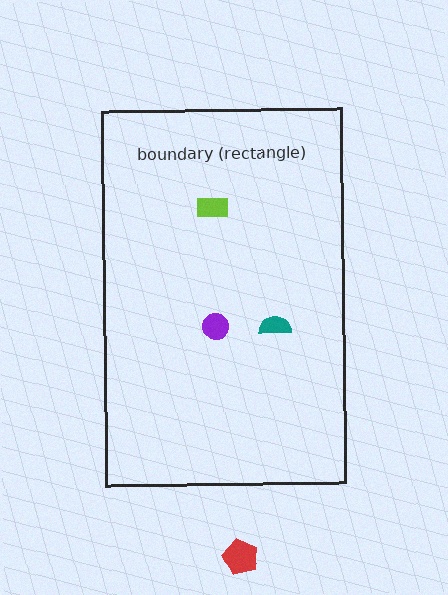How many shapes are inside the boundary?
3 inside, 1 outside.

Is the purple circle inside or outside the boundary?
Inside.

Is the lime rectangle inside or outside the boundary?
Inside.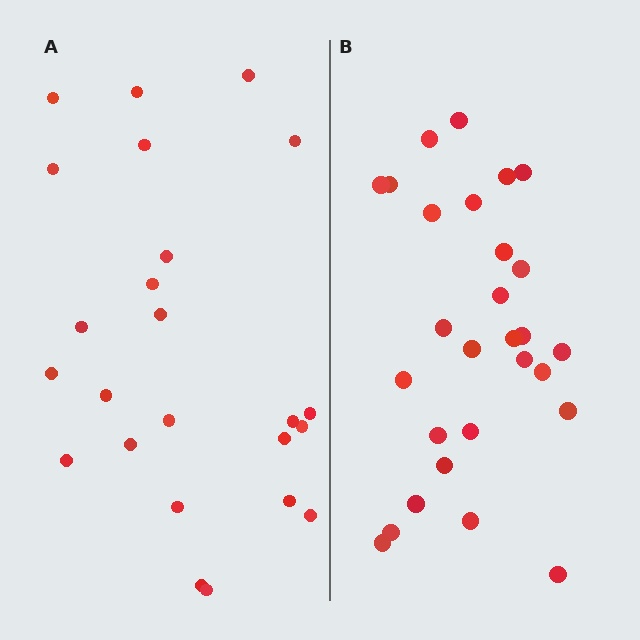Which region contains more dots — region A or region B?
Region B (the right region) has more dots.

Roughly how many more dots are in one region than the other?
Region B has about 4 more dots than region A.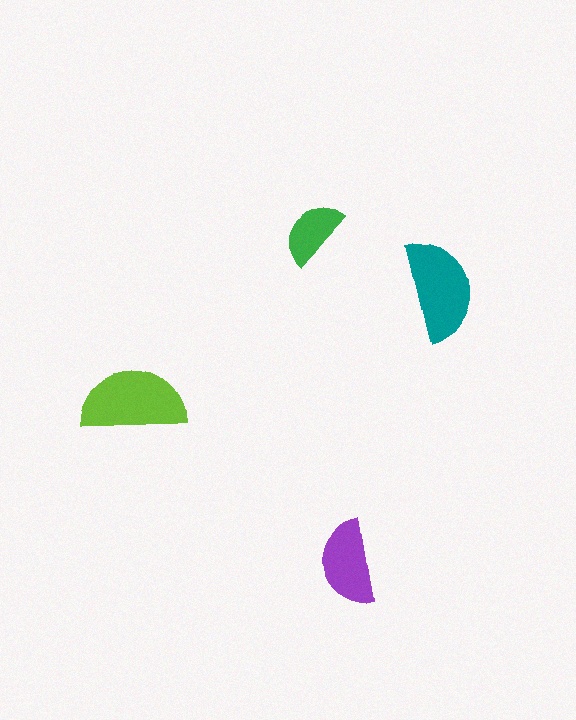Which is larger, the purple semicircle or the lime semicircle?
The lime one.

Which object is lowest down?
The purple semicircle is bottommost.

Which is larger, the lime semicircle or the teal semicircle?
The lime one.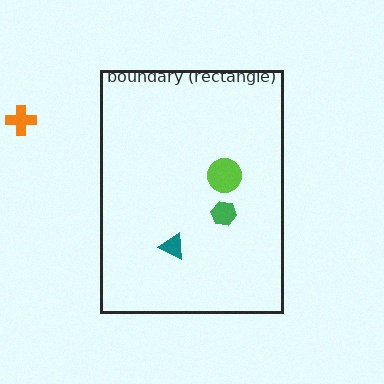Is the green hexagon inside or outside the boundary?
Inside.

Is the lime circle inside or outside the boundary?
Inside.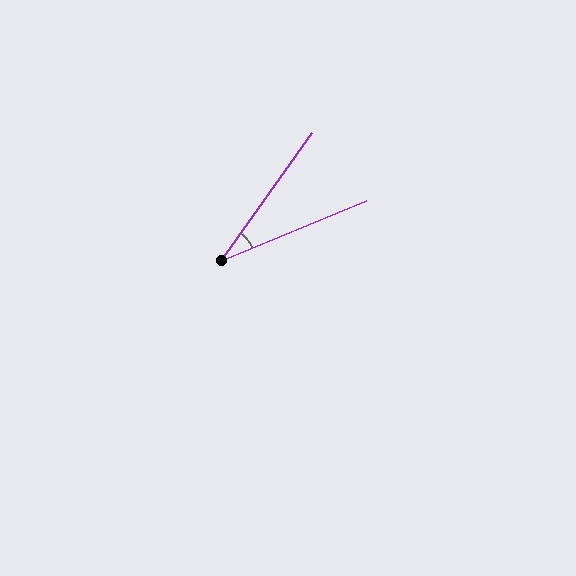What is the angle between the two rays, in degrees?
Approximately 32 degrees.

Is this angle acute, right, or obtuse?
It is acute.